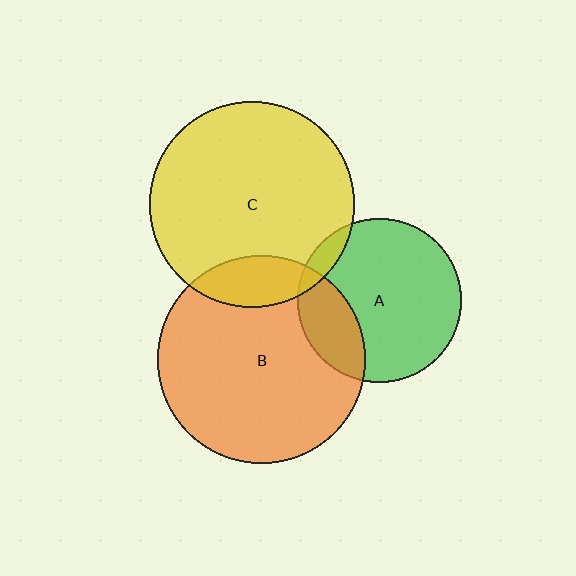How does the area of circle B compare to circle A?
Approximately 1.6 times.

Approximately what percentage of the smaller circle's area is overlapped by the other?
Approximately 10%.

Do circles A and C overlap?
Yes.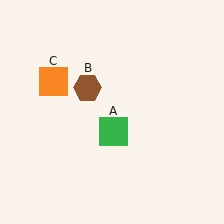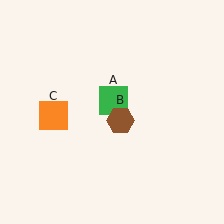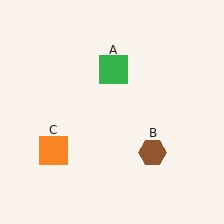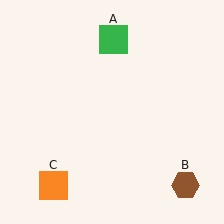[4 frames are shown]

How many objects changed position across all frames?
3 objects changed position: green square (object A), brown hexagon (object B), orange square (object C).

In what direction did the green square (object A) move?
The green square (object A) moved up.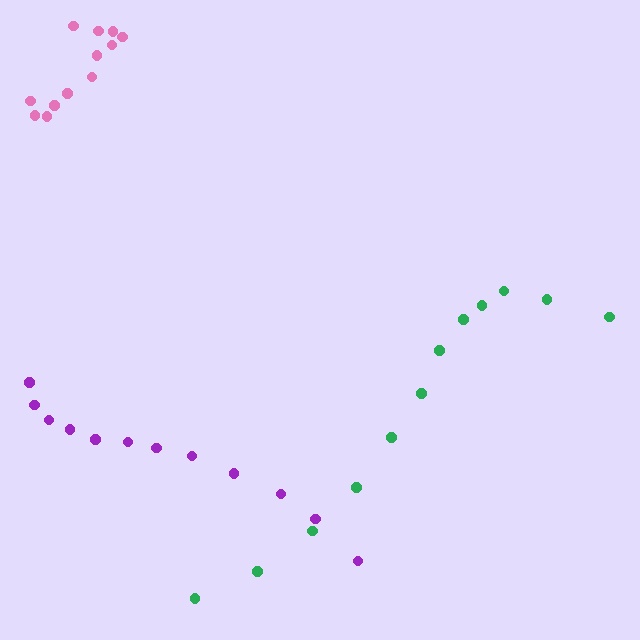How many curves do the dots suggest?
There are 3 distinct paths.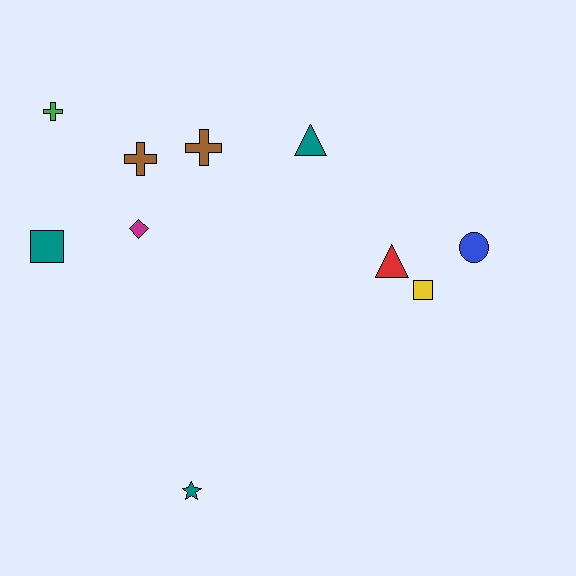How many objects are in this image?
There are 10 objects.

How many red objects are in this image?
There is 1 red object.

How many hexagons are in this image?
There are no hexagons.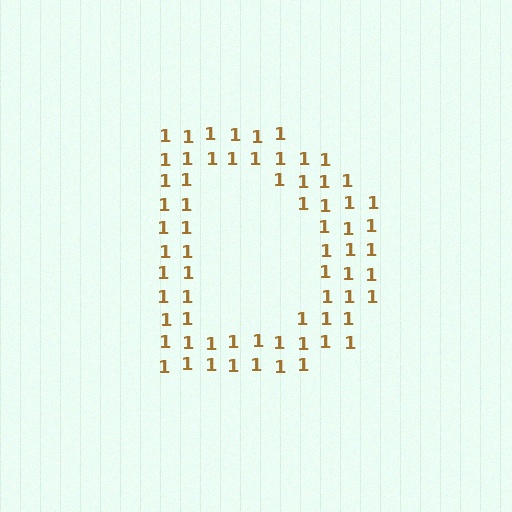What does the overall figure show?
The overall figure shows the letter D.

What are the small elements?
The small elements are digit 1's.